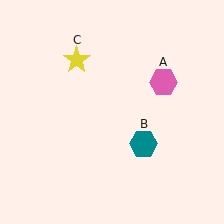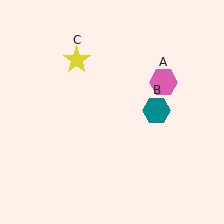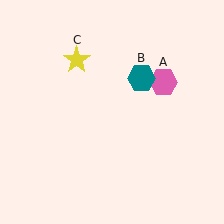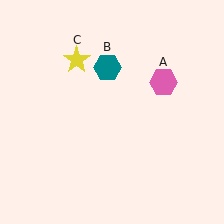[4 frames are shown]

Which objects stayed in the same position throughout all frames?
Pink hexagon (object A) and yellow star (object C) remained stationary.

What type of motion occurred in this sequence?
The teal hexagon (object B) rotated counterclockwise around the center of the scene.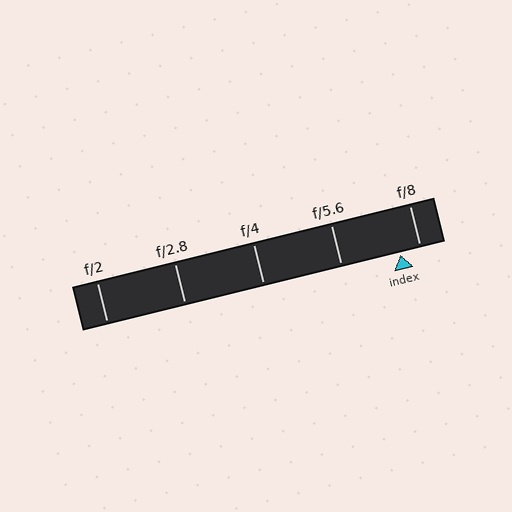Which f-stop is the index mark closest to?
The index mark is closest to f/8.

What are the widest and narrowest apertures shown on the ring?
The widest aperture shown is f/2 and the narrowest is f/8.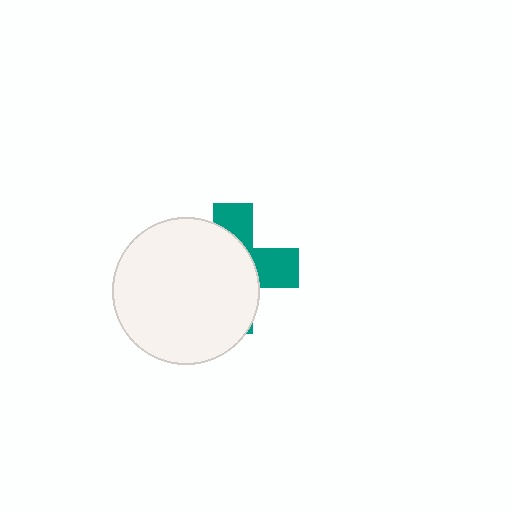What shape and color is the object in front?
The object in front is a white circle.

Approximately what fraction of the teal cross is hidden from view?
Roughly 65% of the teal cross is hidden behind the white circle.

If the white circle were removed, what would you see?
You would see the complete teal cross.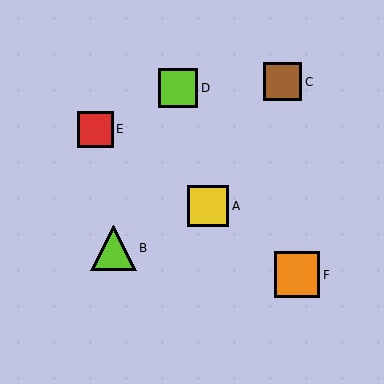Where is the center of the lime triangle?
The center of the lime triangle is at (114, 248).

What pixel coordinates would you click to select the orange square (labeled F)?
Click at (297, 275) to select the orange square F.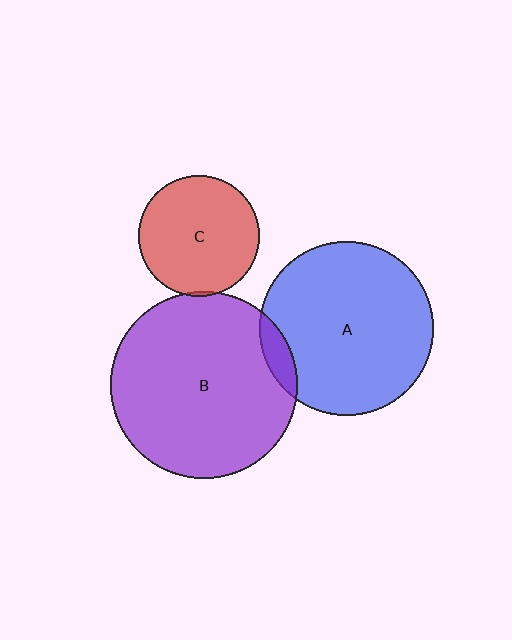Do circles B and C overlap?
Yes.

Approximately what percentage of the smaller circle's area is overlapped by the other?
Approximately 5%.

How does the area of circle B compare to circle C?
Approximately 2.4 times.